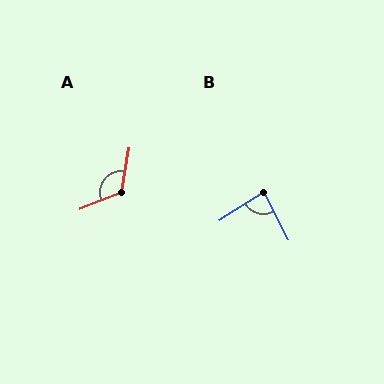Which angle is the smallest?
B, at approximately 85 degrees.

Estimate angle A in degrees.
Approximately 120 degrees.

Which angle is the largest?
A, at approximately 120 degrees.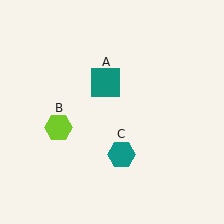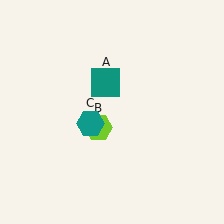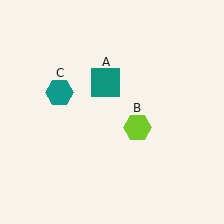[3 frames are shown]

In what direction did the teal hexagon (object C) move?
The teal hexagon (object C) moved up and to the left.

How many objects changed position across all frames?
2 objects changed position: lime hexagon (object B), teal hexagon (object C).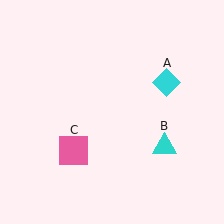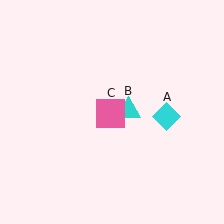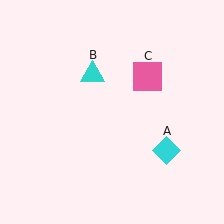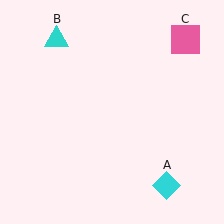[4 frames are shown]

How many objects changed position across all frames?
3 objects changed position: cyan diamond (object A), cyan triangle (object B), pink square (object C).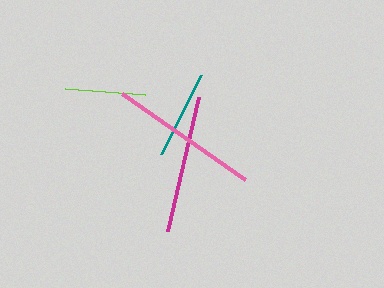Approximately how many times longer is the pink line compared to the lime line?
The pink line is approximately 1.9 times the length of the lime line.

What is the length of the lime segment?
The lime segment is approximately 79 pixels long.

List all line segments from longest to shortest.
From longest to shortest: pink, magenta, teal, lime.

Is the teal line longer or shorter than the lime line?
The teal line is longer than the lime line.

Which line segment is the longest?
The pink line is the longest at approximately 150 pixels.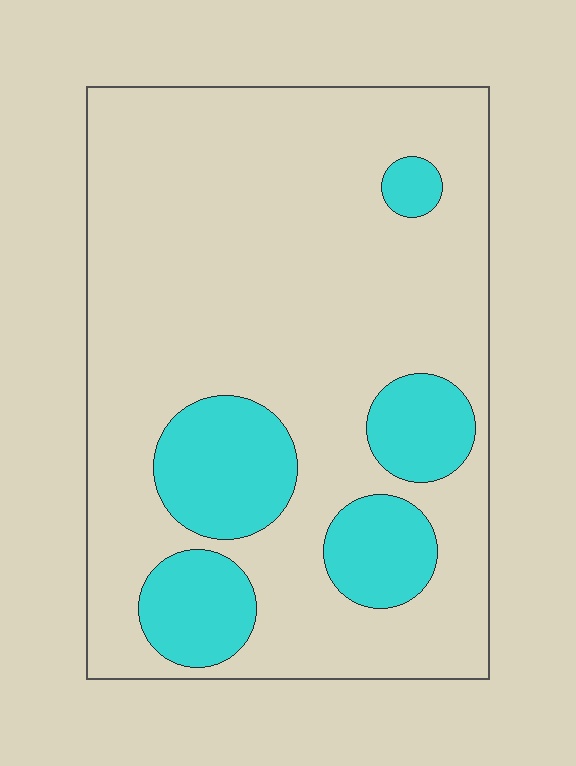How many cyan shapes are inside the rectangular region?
5.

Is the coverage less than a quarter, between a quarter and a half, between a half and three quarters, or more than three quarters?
Less than a quarter.